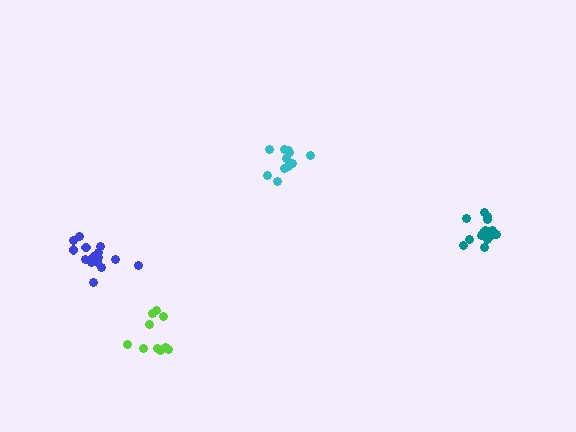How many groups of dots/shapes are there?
There are 4 groups.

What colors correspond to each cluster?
The clusters are colored: blue, cyan, teal, lime.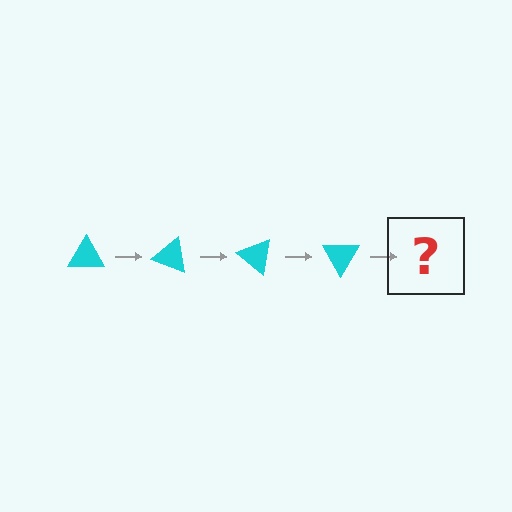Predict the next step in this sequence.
The next step is a cyan triangle rotated 80 degrees.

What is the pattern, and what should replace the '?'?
The pattern is that the triangle rotates 20 degrees each step. The '?' should be a cyan triangle rotated 80 degrees.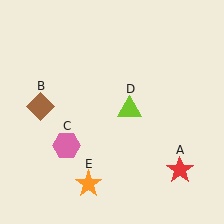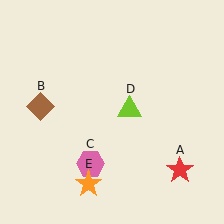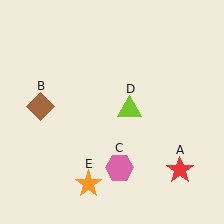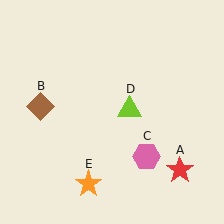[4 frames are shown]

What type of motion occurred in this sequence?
The pink hexagon (object C) rotated counterclockwise around the center of the scene.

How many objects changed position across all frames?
1 object changed position: pink hexagon (object C).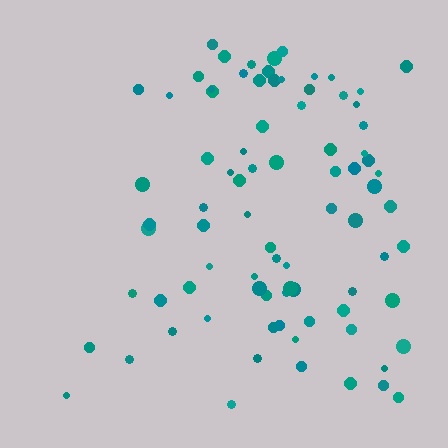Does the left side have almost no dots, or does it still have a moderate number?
Still a moderate number, just noticeably fewer than the right.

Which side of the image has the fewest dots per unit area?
The left.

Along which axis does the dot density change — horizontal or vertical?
Horizontal.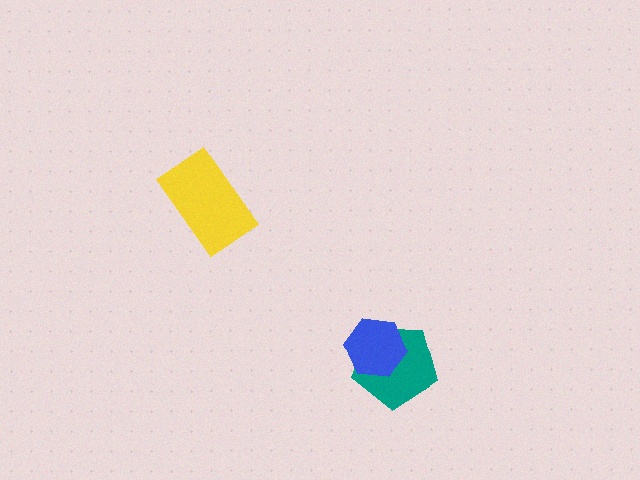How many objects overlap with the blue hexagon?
1 object overlaps with the blue hexagon.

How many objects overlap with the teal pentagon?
1 object overlaps with the teal pentagon.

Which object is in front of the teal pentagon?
The blue hexagon is in front of the teal pentagon.